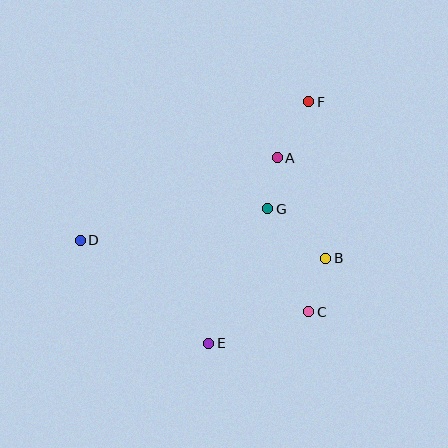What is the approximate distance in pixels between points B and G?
The distance between B and G is approximately 76 pixels.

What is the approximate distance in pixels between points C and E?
The distance between C and E is approximately 105 pixels.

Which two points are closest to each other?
Points A and G are closest to each other.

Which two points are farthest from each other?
Points D and F are farthest from each other.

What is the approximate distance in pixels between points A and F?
The distance between A and F is approximately 64 pixels.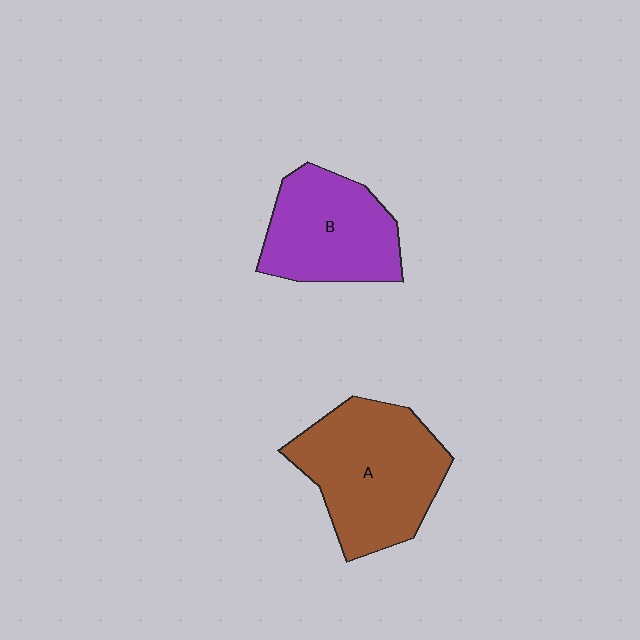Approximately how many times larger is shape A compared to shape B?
Approximately 1.3 times.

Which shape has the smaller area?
Shape B (purple).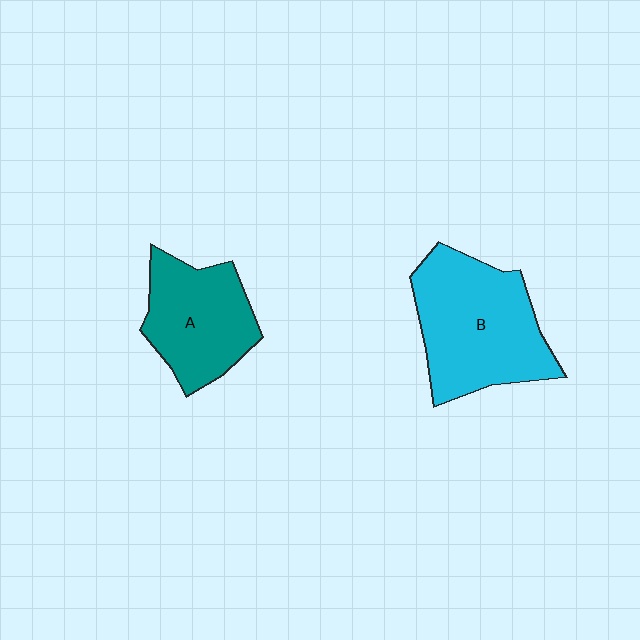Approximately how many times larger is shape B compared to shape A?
Approximately 1.4 times.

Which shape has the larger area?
Shape B (cyan).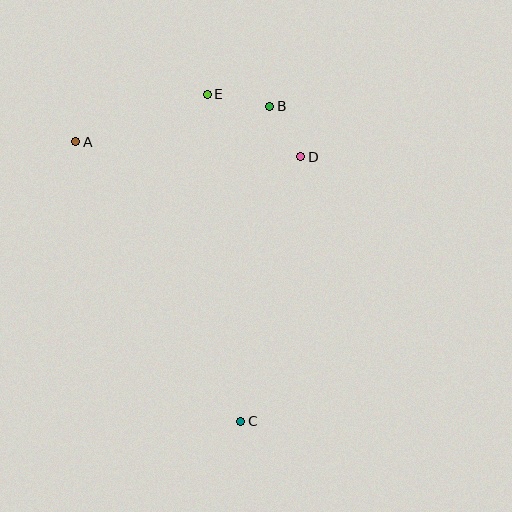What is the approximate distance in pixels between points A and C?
The distance between A and C is approximately 324 pixels.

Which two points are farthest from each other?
Points C and E are farthest from each other.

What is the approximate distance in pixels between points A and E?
The distance between A and E is approximately 140 pixels.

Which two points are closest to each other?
Points B and D are closest to each other.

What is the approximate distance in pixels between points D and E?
The distance between D and E is approximately 112 pixels.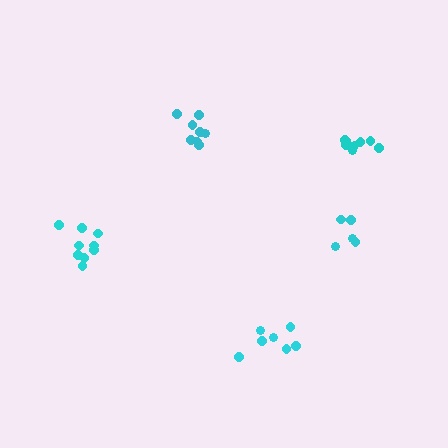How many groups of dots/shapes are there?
There are 5 groups.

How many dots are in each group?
Group 1: 8 dots, Group 2: 5 dots, Group 3: 8 dots, Group 4: 7 dots, Group 5: 9 dots (37 total).